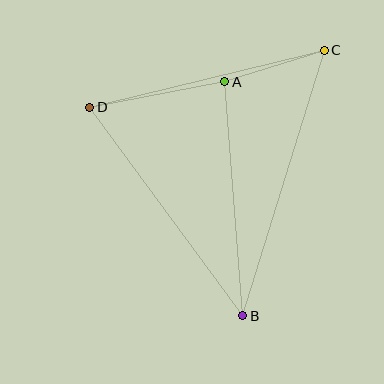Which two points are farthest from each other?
Points B and C are farthest from each other.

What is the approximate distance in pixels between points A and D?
The distance between A and D is approximately 137 pixels.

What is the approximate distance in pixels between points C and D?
The distance between C and D is approximately 242 pixels.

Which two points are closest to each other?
Points A and C are closest to each other.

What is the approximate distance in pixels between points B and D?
The distance between B and D is approximately 258 pixels.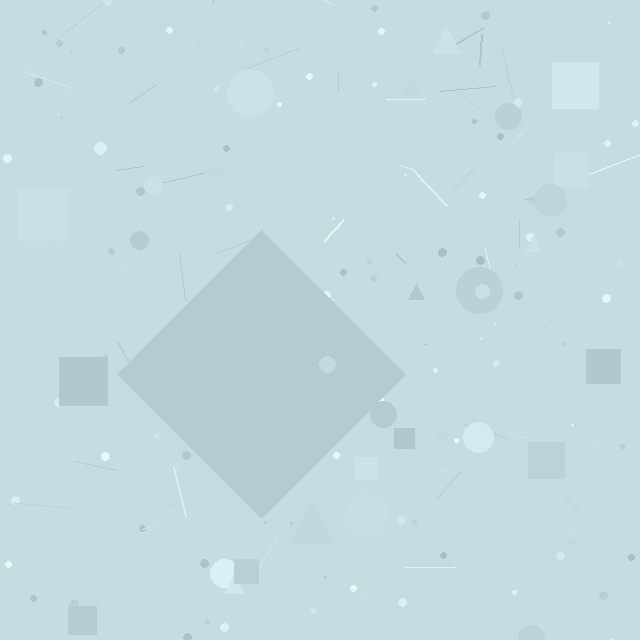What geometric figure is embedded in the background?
A diamond is embedded in the background.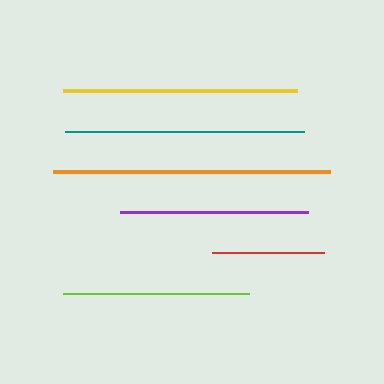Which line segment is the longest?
The orange line is the longest at approximately 277 pixels.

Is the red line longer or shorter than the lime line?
The lime line is longer than the red line.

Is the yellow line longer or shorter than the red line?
The yellow line is longer than the red line.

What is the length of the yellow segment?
The yellow segment is approximately 234 pixels long.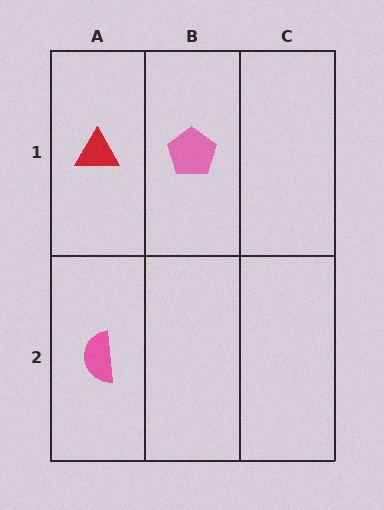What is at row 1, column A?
A red triangle.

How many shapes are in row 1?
2 shapes.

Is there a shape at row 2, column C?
No, that cell is empty.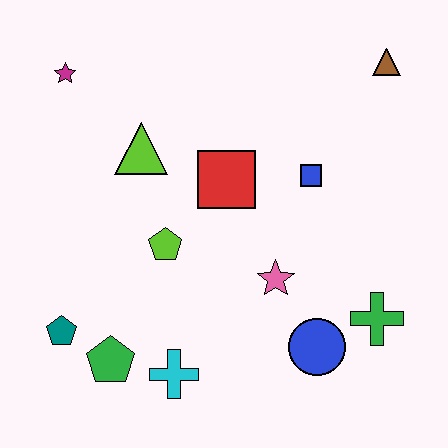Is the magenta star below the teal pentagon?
No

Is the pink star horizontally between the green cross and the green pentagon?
Yes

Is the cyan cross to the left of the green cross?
Yes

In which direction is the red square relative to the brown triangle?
The red square is to the left of the brown triangle.